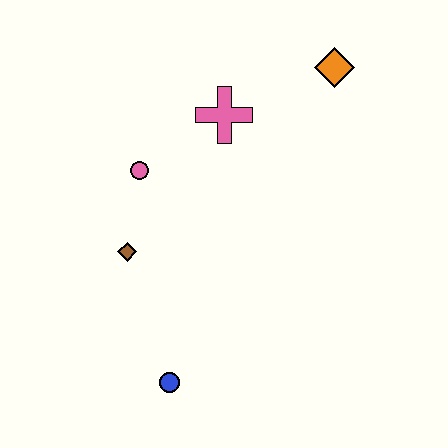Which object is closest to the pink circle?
The brown diamond is closest to the pink circle.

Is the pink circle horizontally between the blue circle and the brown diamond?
Yes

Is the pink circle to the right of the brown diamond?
Yes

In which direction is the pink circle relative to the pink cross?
The pink circle is to the left of the pink cross.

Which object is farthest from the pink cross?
The blue circle is farthest from the pink cross.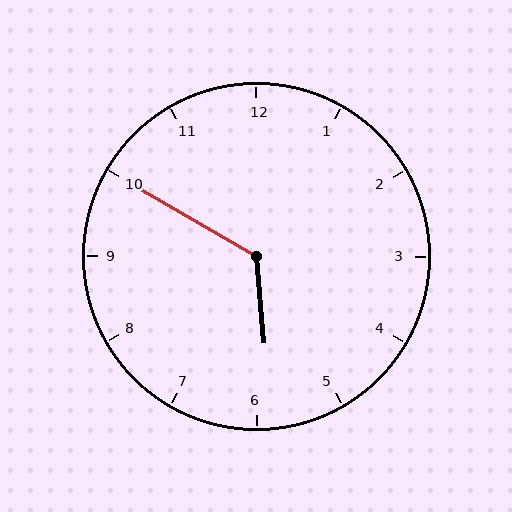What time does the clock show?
5:50.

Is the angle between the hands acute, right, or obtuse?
It is obtuse.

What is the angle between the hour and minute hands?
Approximately 125 degrees.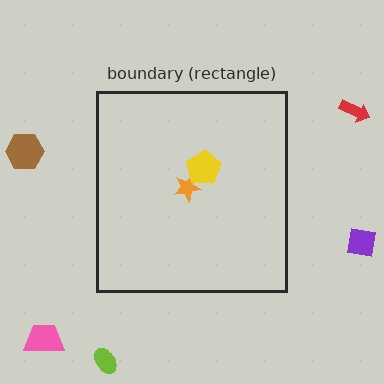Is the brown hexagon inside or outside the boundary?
Outside.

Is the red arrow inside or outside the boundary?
Outside.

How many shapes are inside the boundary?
2 inside, 5 outside.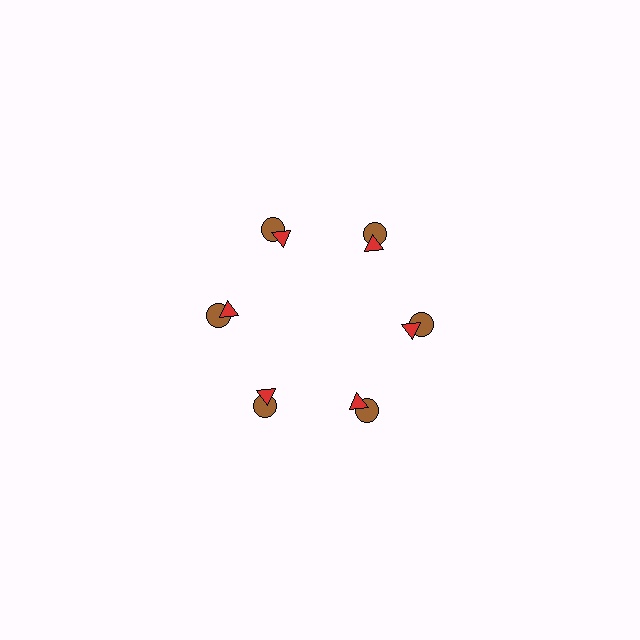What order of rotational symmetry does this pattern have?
This pattern has 6-fold rotational symmetry.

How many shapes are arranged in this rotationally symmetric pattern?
There are 12 shapes, arranged in 6 groups of 2.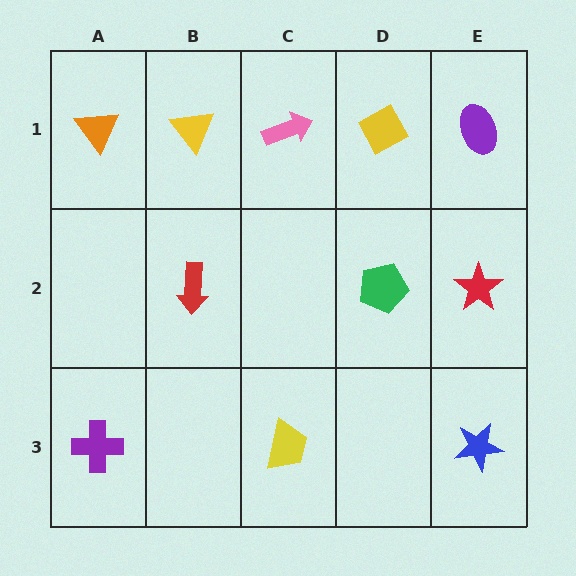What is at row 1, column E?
A purple ellipse.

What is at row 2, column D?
A green pentagon.